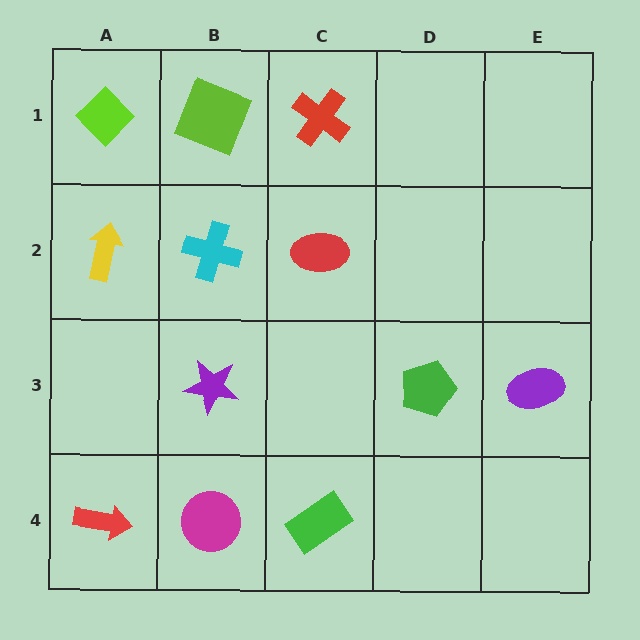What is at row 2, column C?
A red ellipse.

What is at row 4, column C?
A green rectangle.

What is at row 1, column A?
A lime diamond.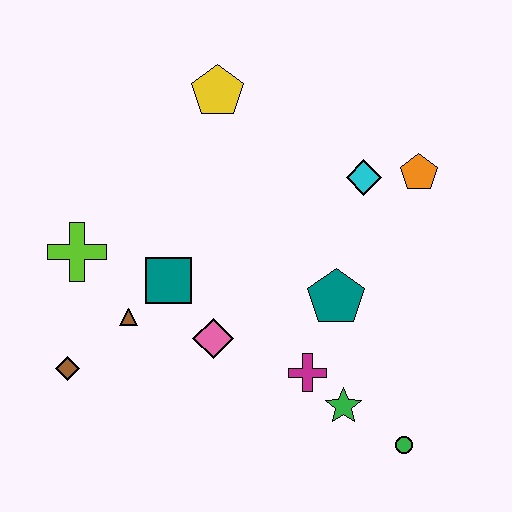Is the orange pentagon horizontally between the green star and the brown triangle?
No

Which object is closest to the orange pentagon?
The cyan diamond is closest to the orange pentagon.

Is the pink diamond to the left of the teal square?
No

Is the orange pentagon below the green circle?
No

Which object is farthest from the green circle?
The yellow pentagon is farthest from the green circle.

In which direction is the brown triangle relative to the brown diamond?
The brown triangle is to the right of the brown diamond.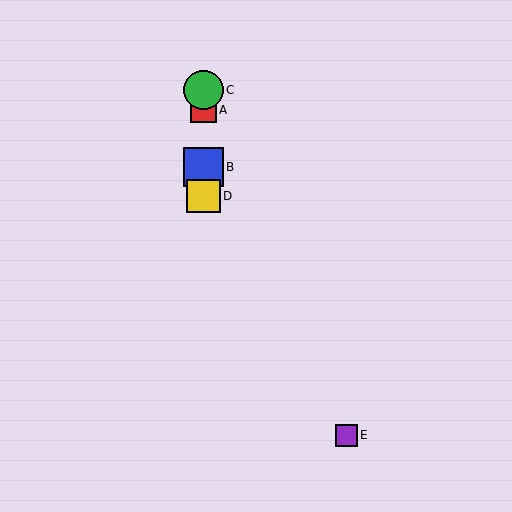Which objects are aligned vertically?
Objects A, B, C, D are aligned vertically.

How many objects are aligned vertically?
4 objects (A, B, C, D) are aligned vertically.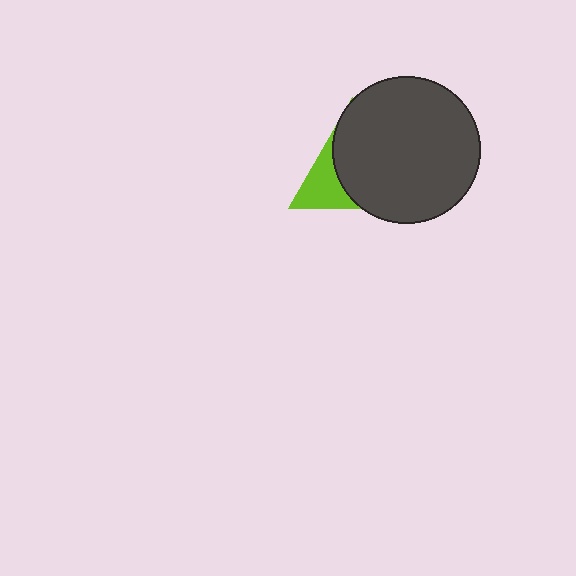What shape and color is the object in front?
The object in front is a dark gray circle.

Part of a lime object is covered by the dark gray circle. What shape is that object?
It is a triangle.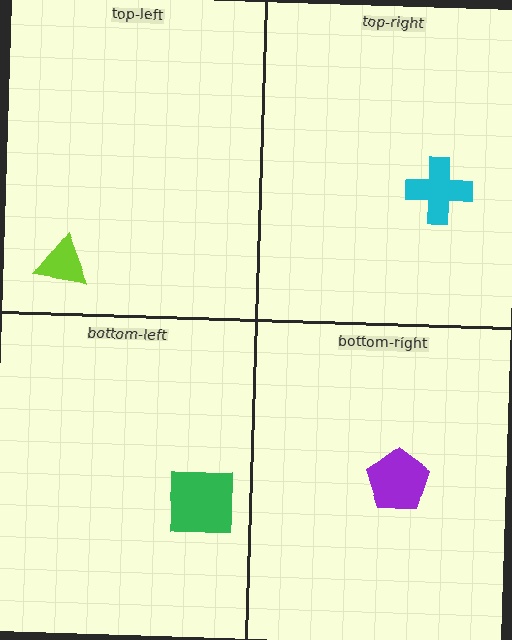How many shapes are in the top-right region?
1.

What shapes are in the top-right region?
The cyan cross.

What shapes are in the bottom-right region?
The purple pentagon.